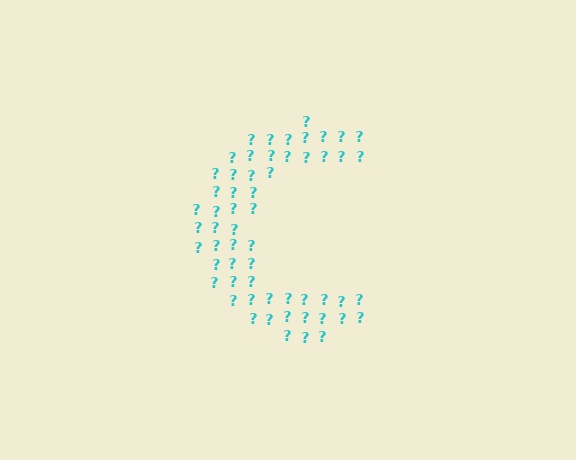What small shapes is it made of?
It is made of small question marks.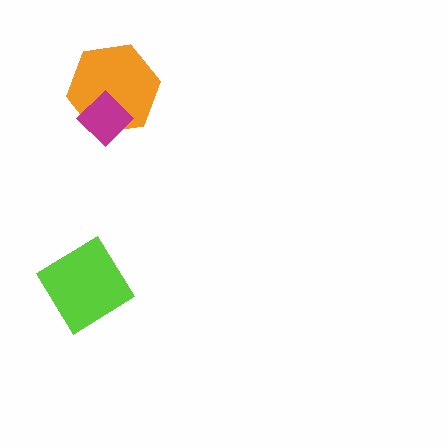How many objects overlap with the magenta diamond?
1 object overlaps with the magenta diamond.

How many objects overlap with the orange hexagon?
1 object overlaps with the orange hexagon.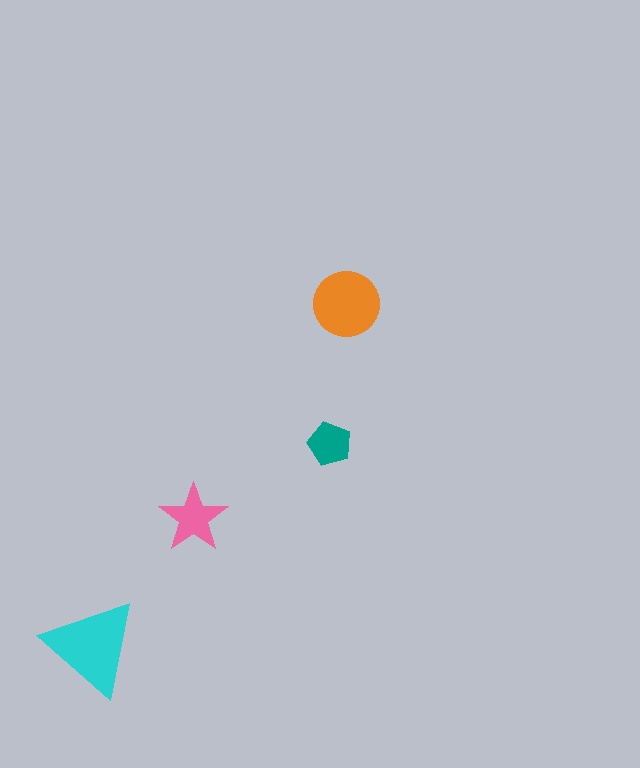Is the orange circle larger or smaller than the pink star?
Larger.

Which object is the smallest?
The teal pentagon.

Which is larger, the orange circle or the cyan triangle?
The cyan triangle.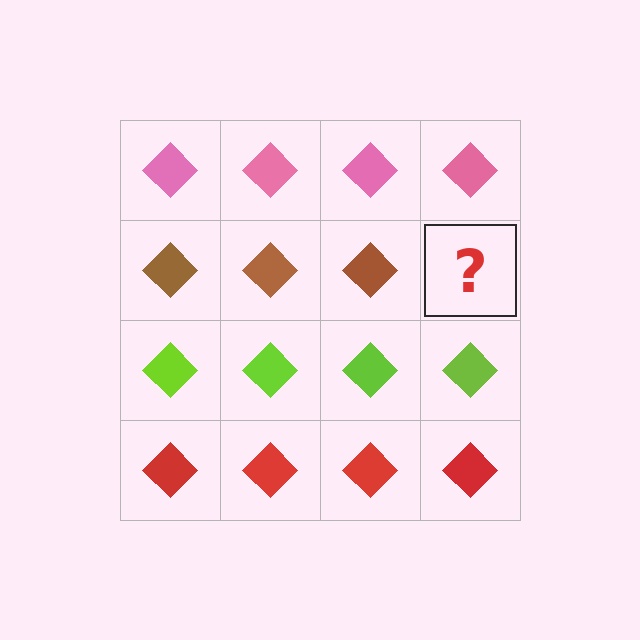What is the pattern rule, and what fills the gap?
The rule is that each row has a consistent color. The gap should be filled with a brown diamond.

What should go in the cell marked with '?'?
The missing cell should contain a brown diamond.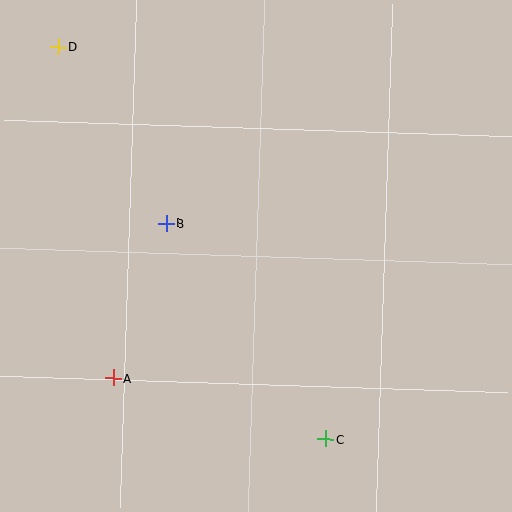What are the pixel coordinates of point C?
Point C is at (326, 439).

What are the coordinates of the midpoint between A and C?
The midpoint between A and C is at (220, 409).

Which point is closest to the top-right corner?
Point B is closest to the top-right corner.